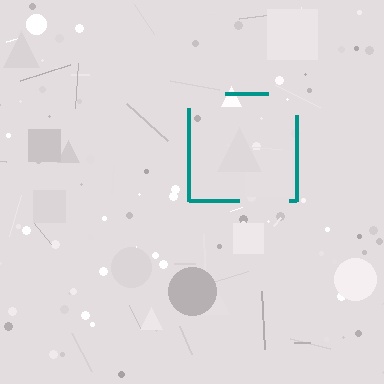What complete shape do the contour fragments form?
The contour fragments form a square.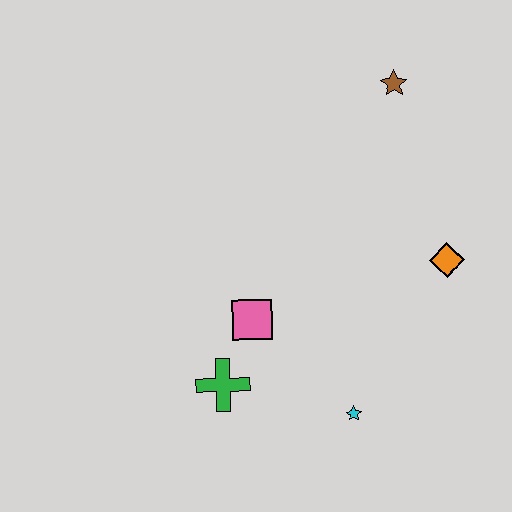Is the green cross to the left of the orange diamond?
Yes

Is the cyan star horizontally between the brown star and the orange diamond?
No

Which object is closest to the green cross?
The pink square is closest to the green cross.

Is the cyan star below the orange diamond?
Yes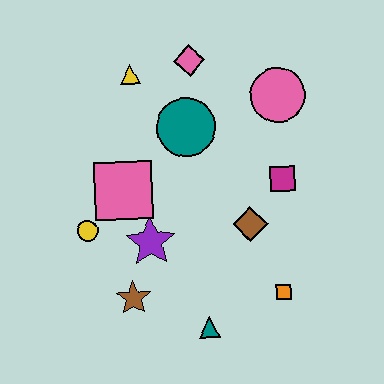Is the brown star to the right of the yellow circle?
Yes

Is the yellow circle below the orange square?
No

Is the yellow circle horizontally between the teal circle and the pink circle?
No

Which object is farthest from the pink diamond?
The teal triangle is farthest from the pink diamond.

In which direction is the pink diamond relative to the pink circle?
The pink diamond is to the left of the pink circle.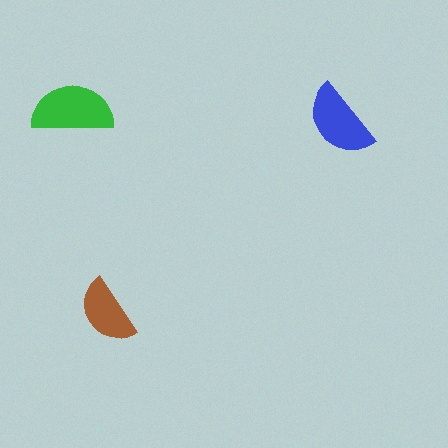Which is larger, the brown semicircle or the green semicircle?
The green one.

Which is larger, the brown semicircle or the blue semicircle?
The blue one.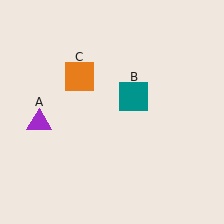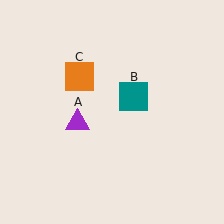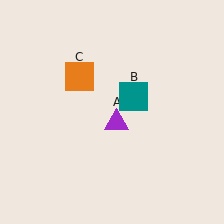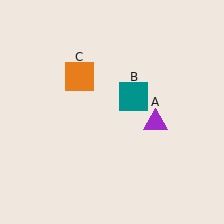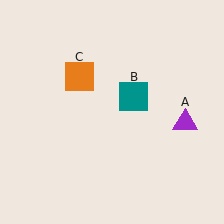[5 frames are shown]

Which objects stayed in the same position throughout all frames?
Teal square (object B) and orange square (object C) remained stationary.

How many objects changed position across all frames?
1 object changed position: purple triangle (object A).